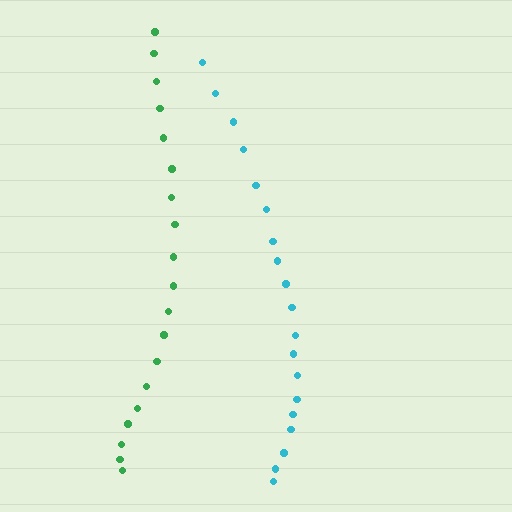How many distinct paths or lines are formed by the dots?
There are 2 distinct paths.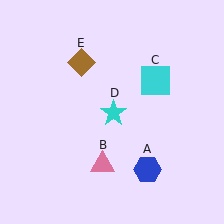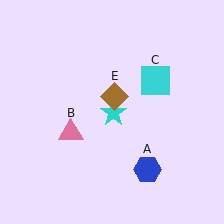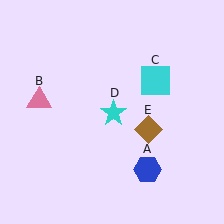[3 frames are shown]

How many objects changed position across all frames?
2 objects changed position: pink triangle (object B), brown diamond (object E).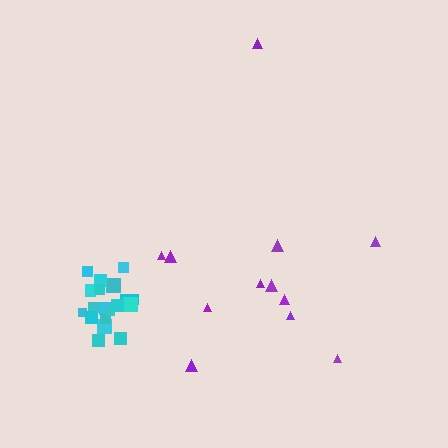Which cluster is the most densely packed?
Cyan.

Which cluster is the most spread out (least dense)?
Purple.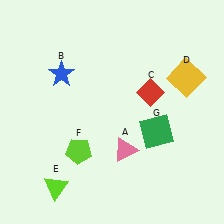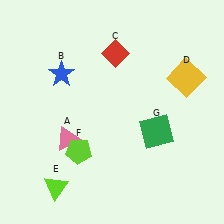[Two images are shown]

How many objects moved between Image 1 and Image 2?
2 objects moved between the two images.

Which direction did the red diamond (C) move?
The red diamond (C) moved up.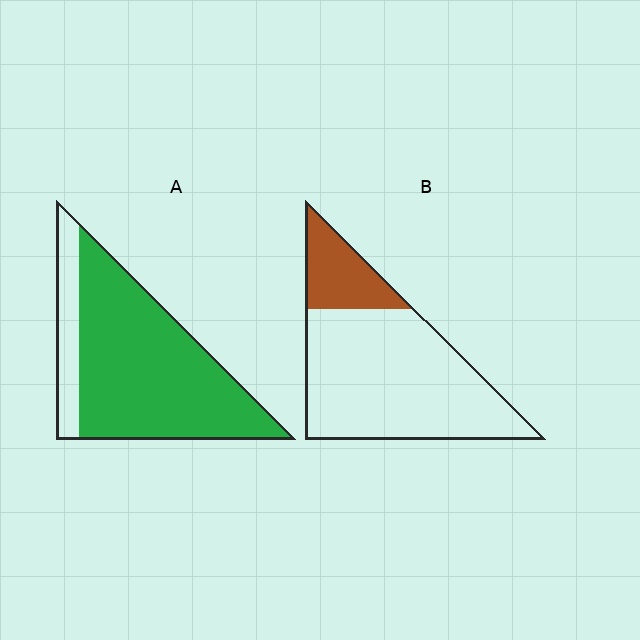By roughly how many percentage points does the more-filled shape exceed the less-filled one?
By roughly 60 percentage points (A over B).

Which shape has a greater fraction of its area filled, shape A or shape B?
Shape A.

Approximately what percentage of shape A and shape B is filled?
A is approximately 80% and B is approximately 20%.